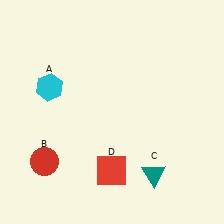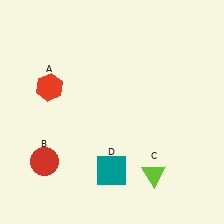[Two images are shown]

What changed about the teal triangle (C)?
In Image 1, C is teal. In Image 2, it changed to lime.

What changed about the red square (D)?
In Image 1, D is red. In Image 2, it changed to teal.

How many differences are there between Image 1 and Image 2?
There are 3 differences between the two images.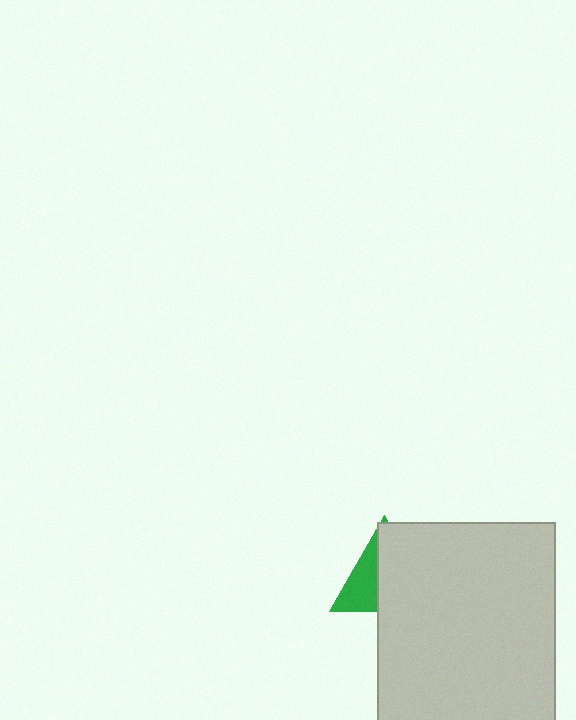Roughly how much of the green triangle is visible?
A small part of it is visible (roughly 39%).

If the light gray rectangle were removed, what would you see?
You would see the complete green triangle.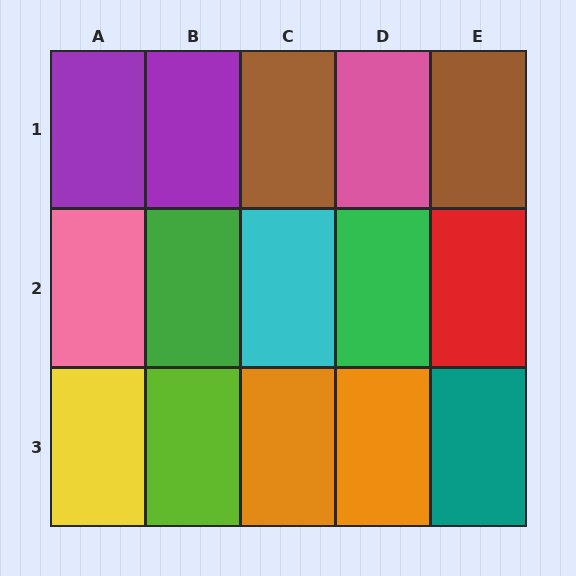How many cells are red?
1 cell is red.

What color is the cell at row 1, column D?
Pink.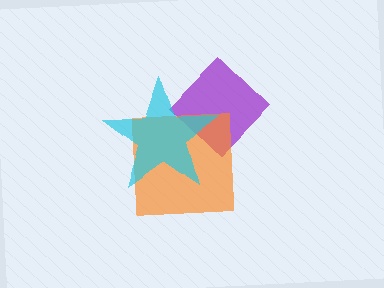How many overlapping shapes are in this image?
There are 3 overlapping shapes in the image.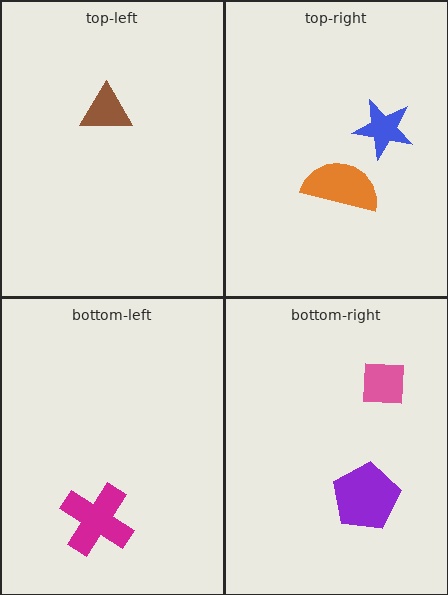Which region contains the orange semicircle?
The top-right region.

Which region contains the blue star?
The top-right region.